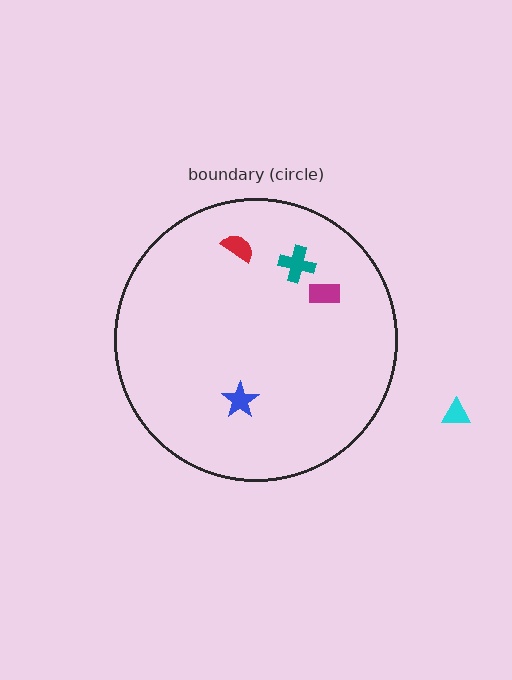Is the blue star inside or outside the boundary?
Inside.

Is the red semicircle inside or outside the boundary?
Inside.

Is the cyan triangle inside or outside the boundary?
Outside.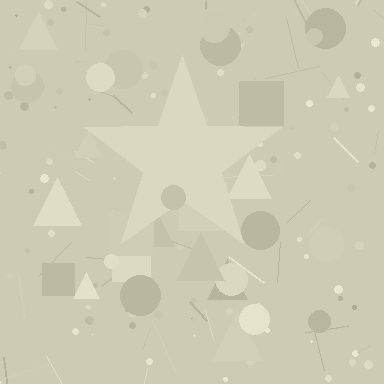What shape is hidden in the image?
A star is hidden in the image.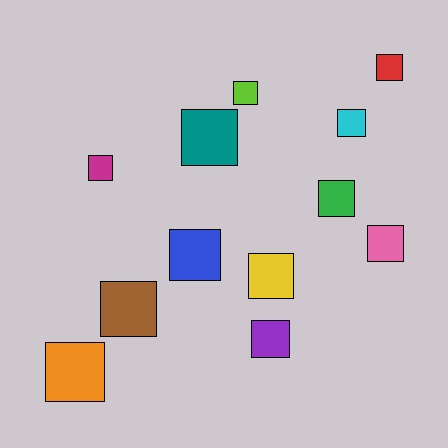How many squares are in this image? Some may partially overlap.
There are 12 squares.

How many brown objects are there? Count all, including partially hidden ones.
There is 1 brown object.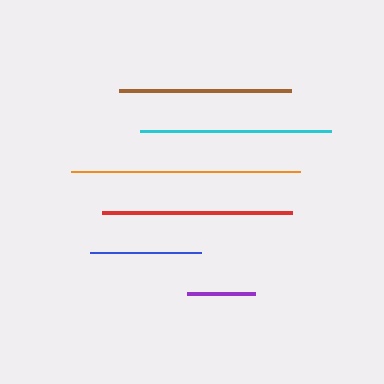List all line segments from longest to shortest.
From longest to shortest: orange, cyan, red, brown, blue, purple.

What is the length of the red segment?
The red segment is approximately 191 pixels long.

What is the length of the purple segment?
The purple segment is approximately 68 pixels long.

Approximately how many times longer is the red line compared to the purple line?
The red line is approximately 2.8 times the length of the purple line.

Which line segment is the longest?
The orange line is the longest at approximately 230 pixels.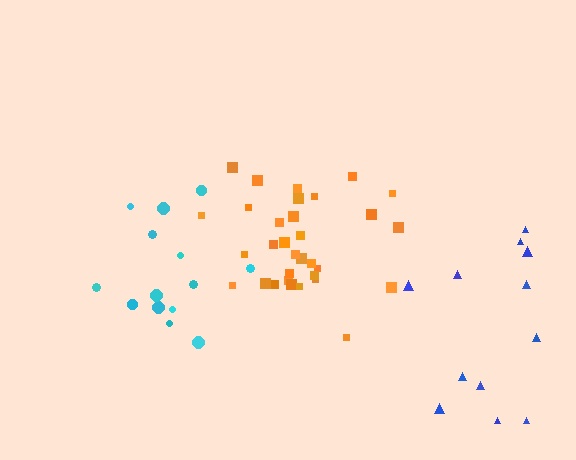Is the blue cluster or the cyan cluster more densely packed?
Cyan.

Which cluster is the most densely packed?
Orange.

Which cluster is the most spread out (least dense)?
Blue.